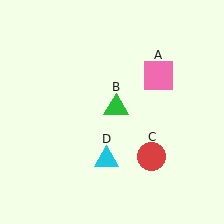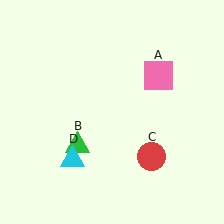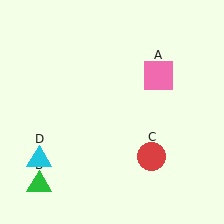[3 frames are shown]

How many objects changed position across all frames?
2 objects changed position: green triangle (object B), cyan triangle (object D).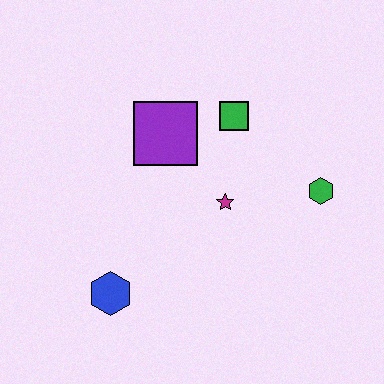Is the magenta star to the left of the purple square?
No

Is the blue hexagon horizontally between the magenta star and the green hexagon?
No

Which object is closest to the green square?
The purple square is closest to the green square.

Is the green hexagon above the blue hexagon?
Yes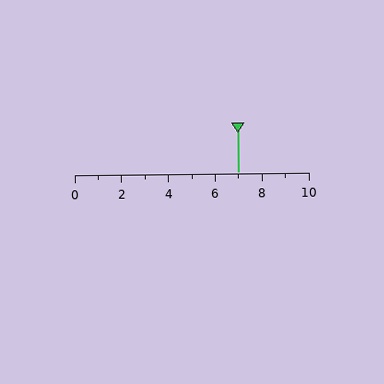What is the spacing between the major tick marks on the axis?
The major ticks are spaced 2 apart.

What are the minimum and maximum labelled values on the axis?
The axis runs from 0 to 10.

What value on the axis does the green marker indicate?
The marker indicates approximately 7.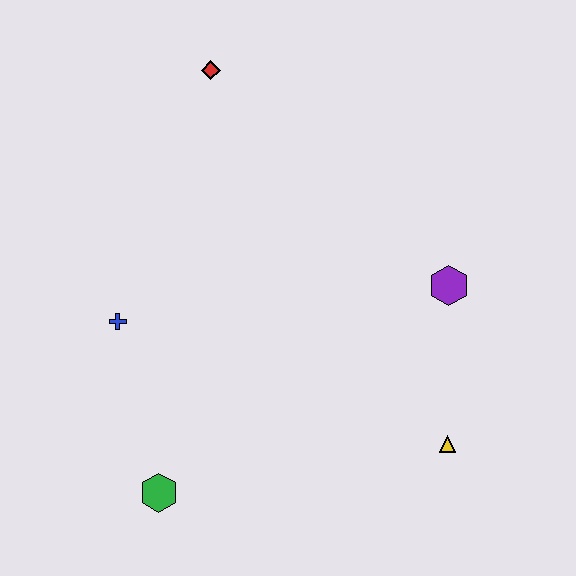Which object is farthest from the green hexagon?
The red diamond is farthest from the green hexagon.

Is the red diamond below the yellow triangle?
No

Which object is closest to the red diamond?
The blue cross is closest to the red diamond.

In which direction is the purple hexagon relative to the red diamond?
The purple hexagon is to the right of the red diamond.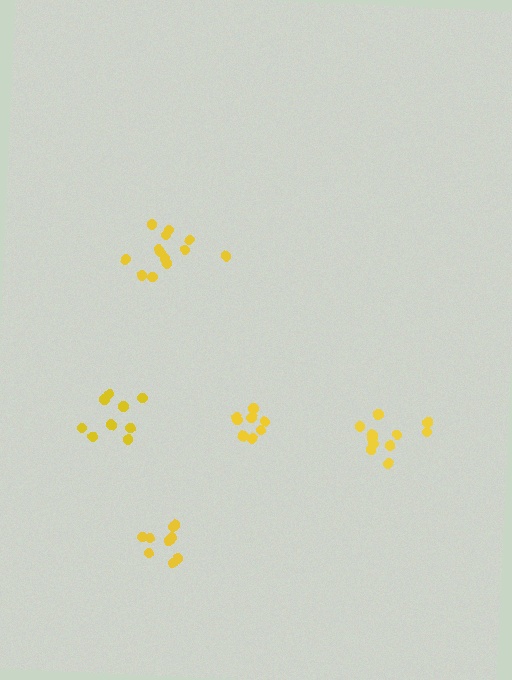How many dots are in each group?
Group 1: 9 dots, Group 2: 8 dots, Group 3: 13 dots, Group 4: 9 dots, Group 5: 11 dots (50 total).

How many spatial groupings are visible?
There are 5 spatial groupings.